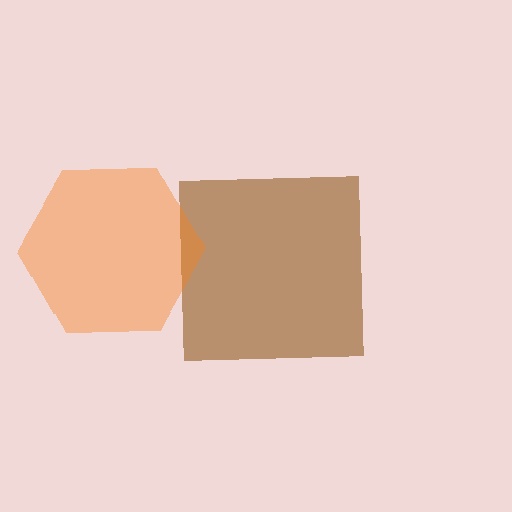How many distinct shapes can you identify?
There are 2 distinct shapes: a brown square, an orange hexagon.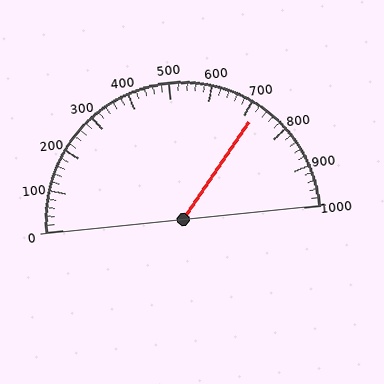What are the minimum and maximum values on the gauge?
The gauge ranges from 0 to 1000.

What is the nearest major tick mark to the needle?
The nearest major tick mark is 700.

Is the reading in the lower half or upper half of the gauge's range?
The reading is in the upper half of the range (0 to 1000).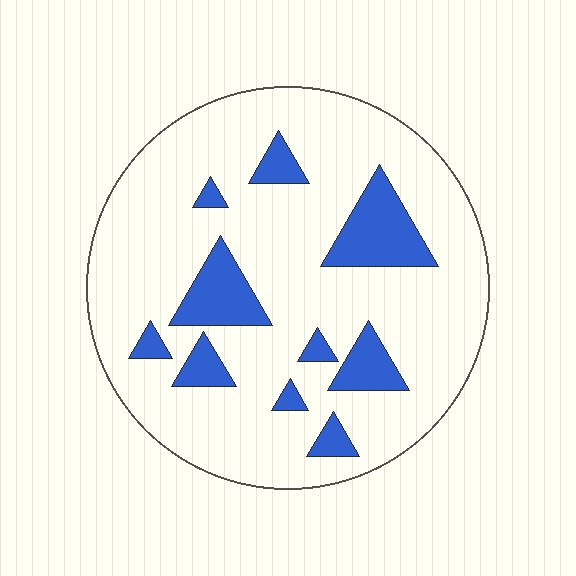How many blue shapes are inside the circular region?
10.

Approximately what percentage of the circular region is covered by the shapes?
Approximately 15%.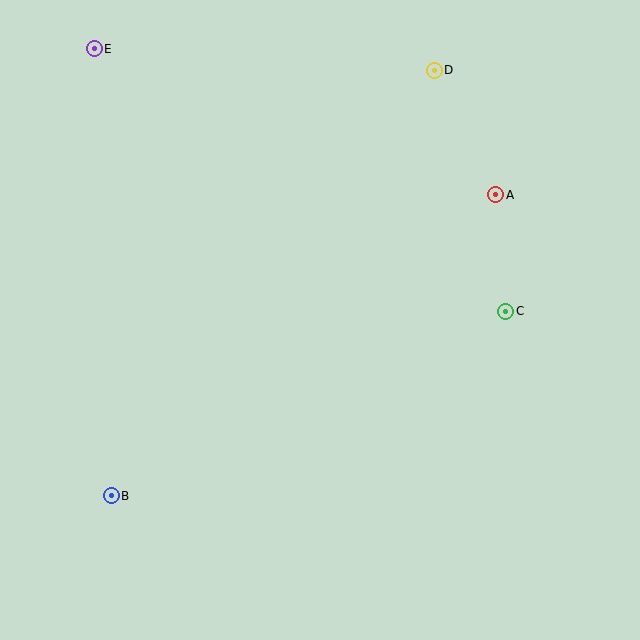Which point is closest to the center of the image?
Point C at (506, 311) is closest to the center.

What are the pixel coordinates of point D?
Point D is at (434, 70).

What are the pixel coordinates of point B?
Point B is at (111, 496).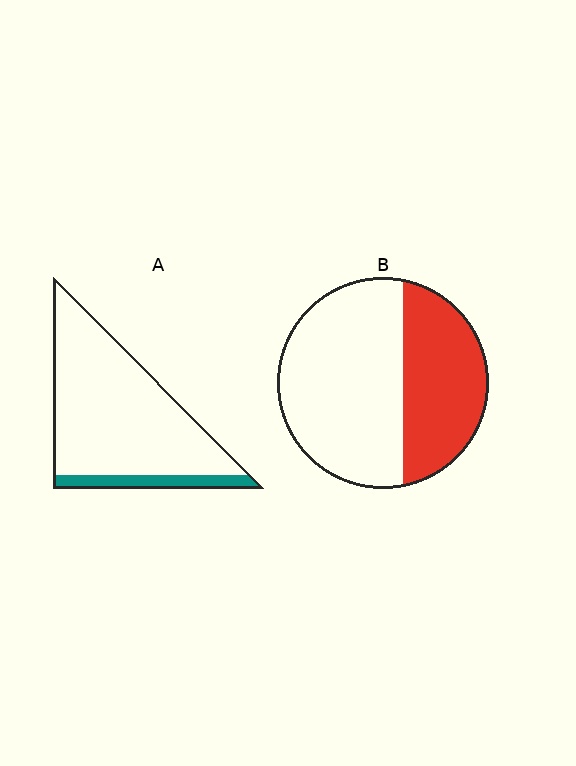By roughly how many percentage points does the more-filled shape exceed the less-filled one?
By roughly 25 percentage points (B over A).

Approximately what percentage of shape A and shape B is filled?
A is approximately 15% and B is approximately 40%.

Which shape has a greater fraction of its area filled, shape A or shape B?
Shape B.